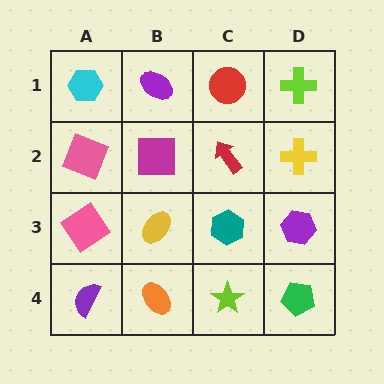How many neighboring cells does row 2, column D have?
3.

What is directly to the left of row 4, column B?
A purple semicircle.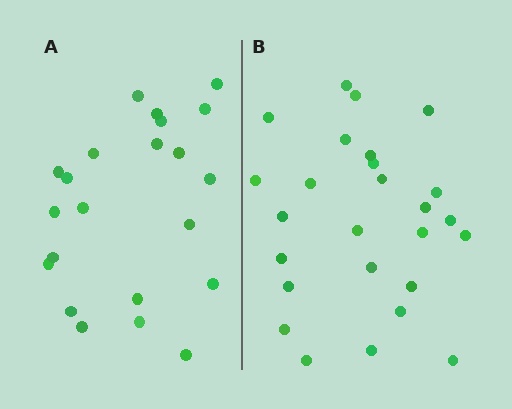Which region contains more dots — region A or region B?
Region B (the right region) has more dots.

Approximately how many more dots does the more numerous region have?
Region B has about 4 more dots than region A.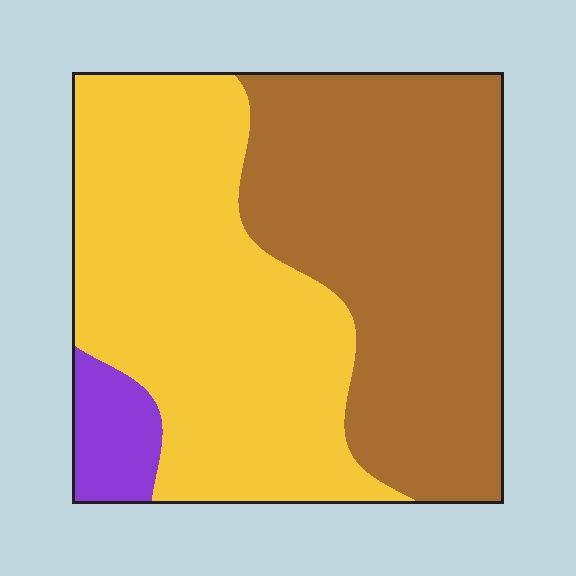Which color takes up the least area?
Purple, at roughly 5%.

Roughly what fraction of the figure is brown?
Brown takes up between a third and a half of the figure.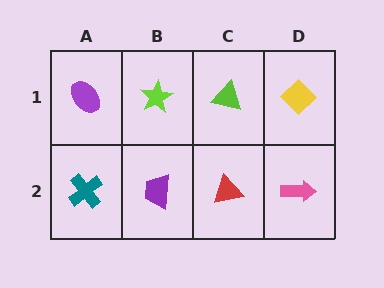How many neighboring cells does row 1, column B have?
3.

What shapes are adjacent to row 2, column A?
A purple ellipse (row 1, column A), a purple trapezoid (row 2, column B).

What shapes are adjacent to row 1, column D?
A pink arrow (row 2, column D), a lime triangle (row 1, column C).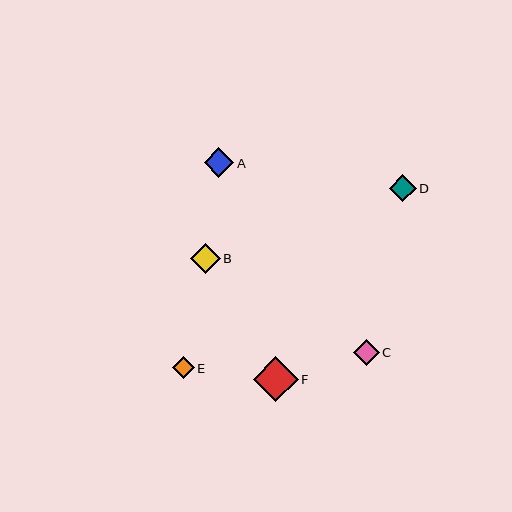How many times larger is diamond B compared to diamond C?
Diamond B is approximately 1.1 times the size of diamond C.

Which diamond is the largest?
Diamond F is the largest with a size of approximately 45 pixels.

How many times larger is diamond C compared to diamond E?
Diamond C is approximately 1.2 times the size of diamond E.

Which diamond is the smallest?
Diamond E is the smallest with a size of approximately 22 pixels.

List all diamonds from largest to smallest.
From largest to smallest: F, B, A, D, C, E.